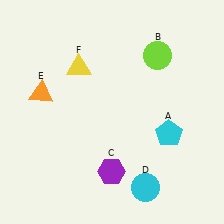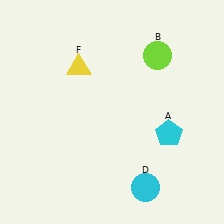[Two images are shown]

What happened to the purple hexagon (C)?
The purple hexagon (C) was removed in Image 2. It was in the bottom-left area of Image 1.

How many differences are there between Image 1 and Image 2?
There are 2 differences between the two images.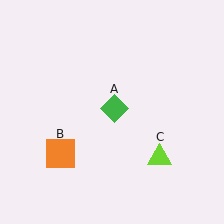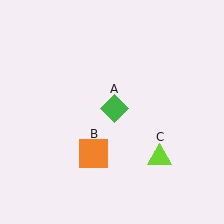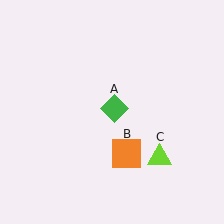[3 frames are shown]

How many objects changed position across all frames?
1 object changed position: orange square (object B).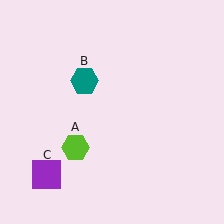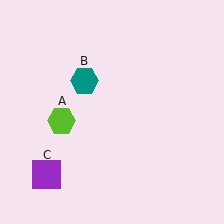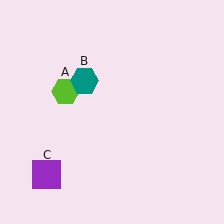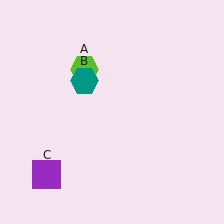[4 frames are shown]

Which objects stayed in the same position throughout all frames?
Teal hexagon (object B) and purple square (object C) remained stationary.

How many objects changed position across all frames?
1 object changed position: lime hexagon (object A).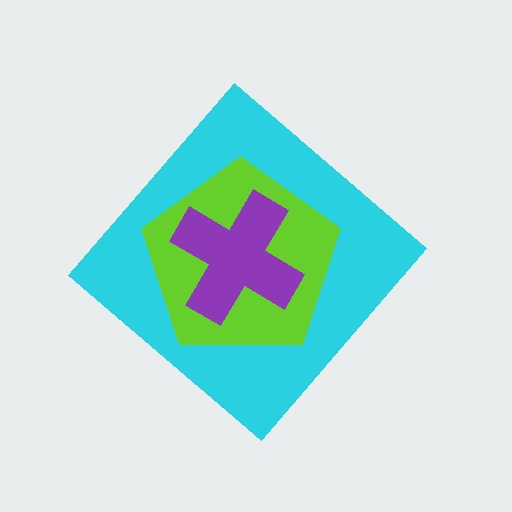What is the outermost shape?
The cyan diamond.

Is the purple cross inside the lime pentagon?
Yes.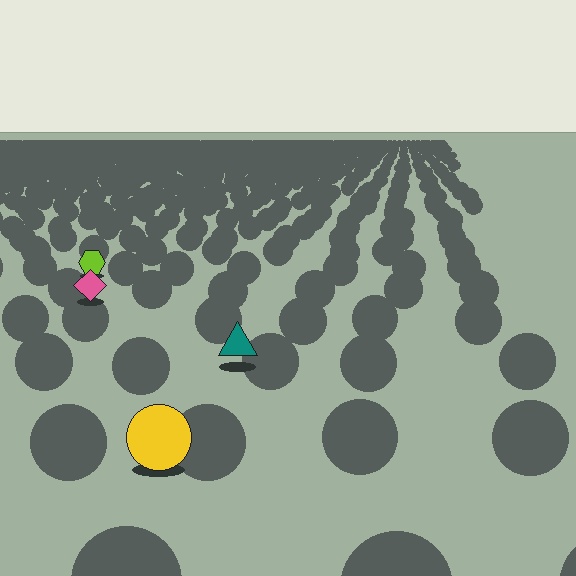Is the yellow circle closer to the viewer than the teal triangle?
Yes. The yellow circle is closer — you can tell from the texture gradient: the ground texture is coarser near it.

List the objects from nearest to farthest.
From nearest to farthest: the yellow circle, the teal triangle, the pink diamond, the lime hexagon.